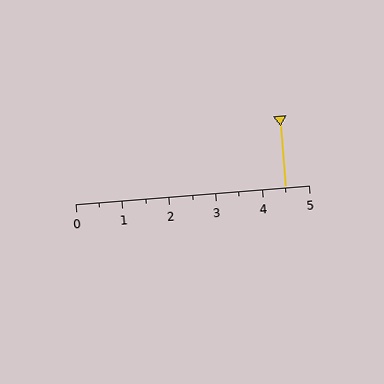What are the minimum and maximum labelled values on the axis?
The axis runs from 0 to 5.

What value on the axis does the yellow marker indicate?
The marker indicates approximately 4.5.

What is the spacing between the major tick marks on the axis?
The major ticks are spaced 1 apart.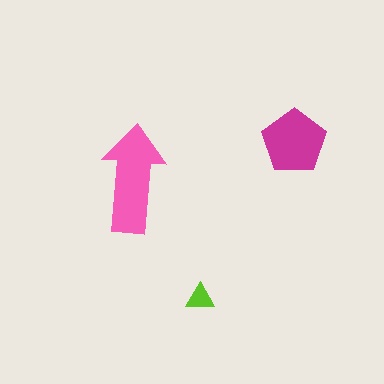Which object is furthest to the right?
The magenta pentagon is rightmost.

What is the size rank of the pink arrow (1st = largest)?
1st.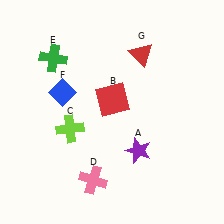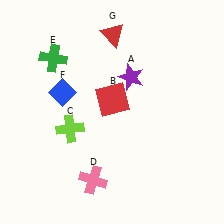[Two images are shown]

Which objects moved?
The objects that moved are: the purple star (A), the red triangle (G).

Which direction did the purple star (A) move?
The purple star (A) moved up.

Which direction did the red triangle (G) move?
The red triangle (G) moved left.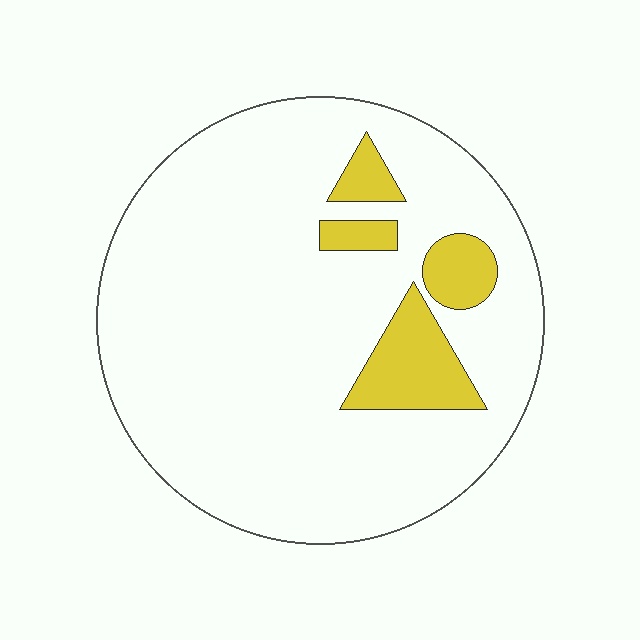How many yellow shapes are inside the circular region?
4.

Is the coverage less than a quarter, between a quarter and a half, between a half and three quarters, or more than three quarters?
Less than a quarter.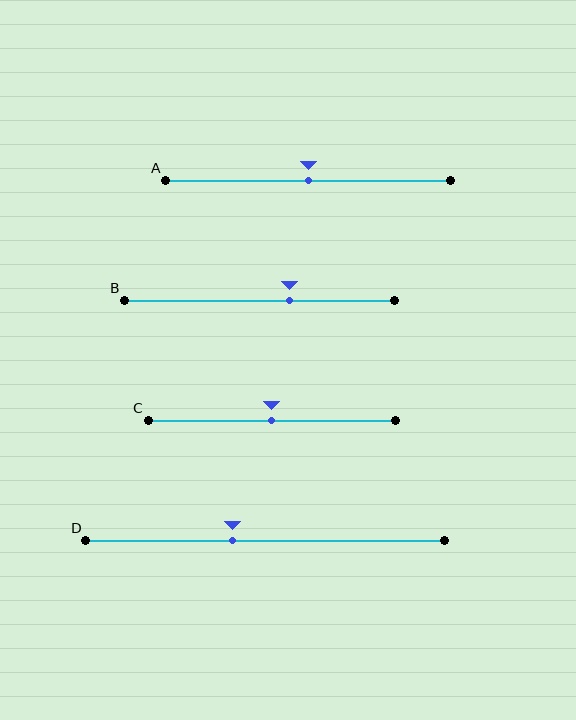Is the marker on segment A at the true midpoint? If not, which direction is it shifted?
Yes, the marker on segment A is at the true midpoint.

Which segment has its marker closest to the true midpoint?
Segment A has its marker closest to the true midpoint.